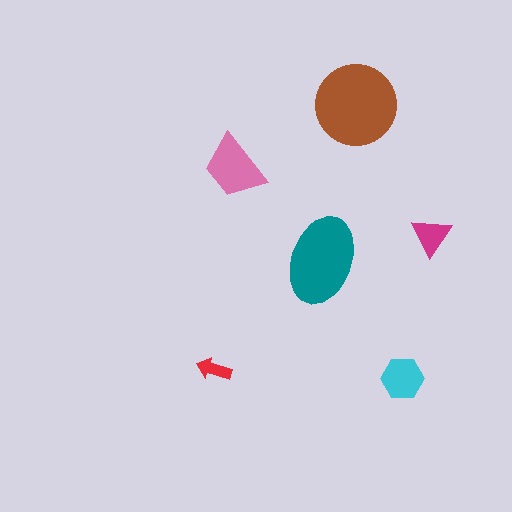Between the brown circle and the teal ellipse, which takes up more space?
The brown circle.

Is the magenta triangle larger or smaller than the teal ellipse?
Smaller.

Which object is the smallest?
The red arrow.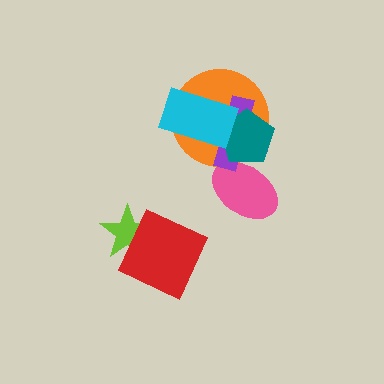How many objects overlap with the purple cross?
4 objects overlap with the purple cross.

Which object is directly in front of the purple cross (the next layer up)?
The teal pentagon is directly in front of the purple cross.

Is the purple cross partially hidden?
Yes, it is partially covered by another shape.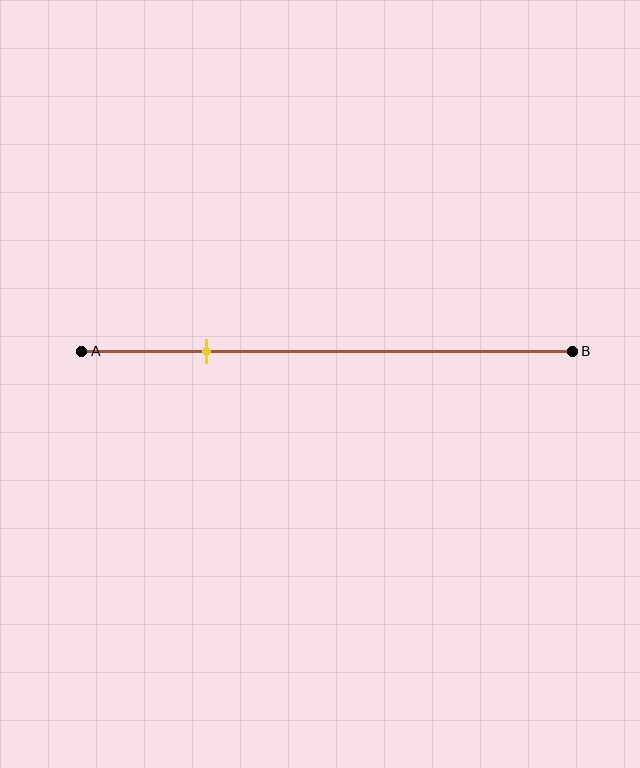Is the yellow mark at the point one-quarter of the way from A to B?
Yes, the mark is approximately at the one-quarter point.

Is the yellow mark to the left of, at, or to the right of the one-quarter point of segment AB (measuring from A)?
The yellow mark is approximately at the one-quarter point of segment AB.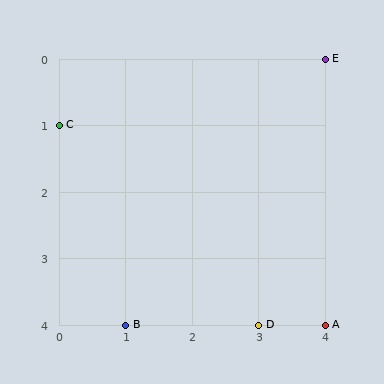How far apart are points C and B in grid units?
Points C and B are 1 column and 3 rows apart (about 3.2 grid units diagonally).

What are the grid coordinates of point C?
Point C is at grid coordinates (0, 1).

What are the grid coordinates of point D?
Point D is at grid coordinates (3, 4).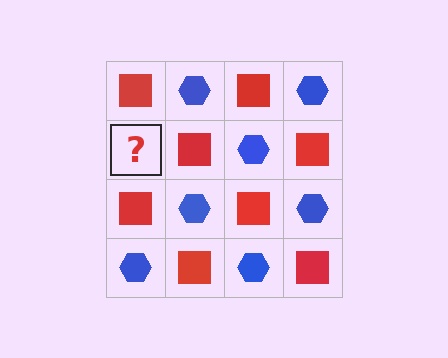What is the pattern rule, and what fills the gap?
The rule is that it alternates red square and blue hexagon in a checkerboard pattern. The gap should be filled with a blue hexagon.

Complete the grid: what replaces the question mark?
The question mark should be replaced with a blue hexagon.